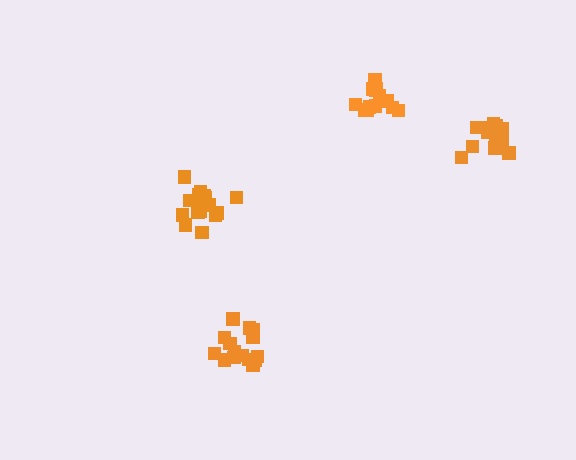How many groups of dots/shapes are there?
There are 4 groups.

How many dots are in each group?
Group 1: 14 dots, Group 2: 14 dots, Group 3: 15 dots, Group 4: 18 dots (61 total).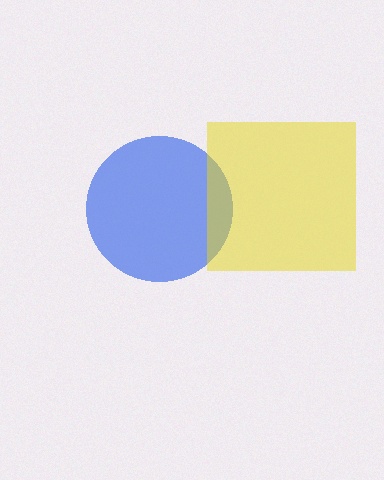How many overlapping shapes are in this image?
There are 2 overlapping shapes in the image.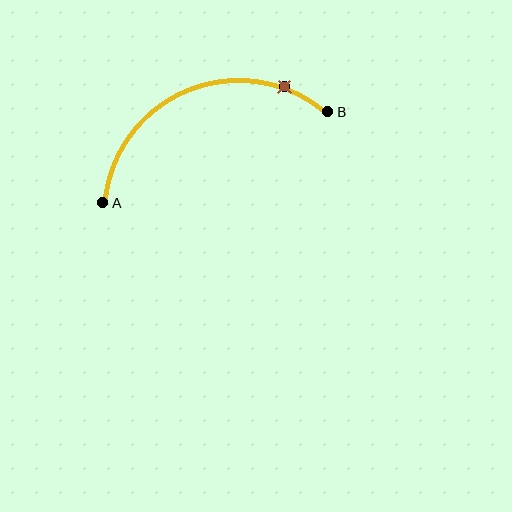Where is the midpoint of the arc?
The arc midpoint is the point on the curve farthest from the straight line joining A and B. It sits above that line.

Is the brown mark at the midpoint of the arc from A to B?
No. The brown mark lies on the arc but is closer to endpoint B. The arc midpoint would be at the point on the curve equidistant along the arc from both A and B.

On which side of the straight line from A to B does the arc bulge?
The arc bulges above the straight line connecting A and B.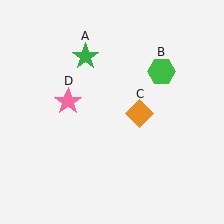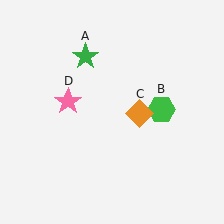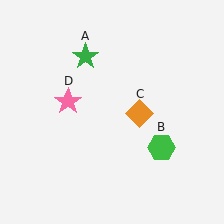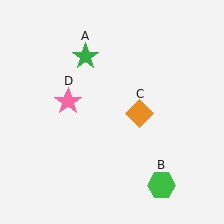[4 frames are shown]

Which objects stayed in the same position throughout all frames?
Green star (object A) and orange diamond (object C) and pink star (object D) remained stationary.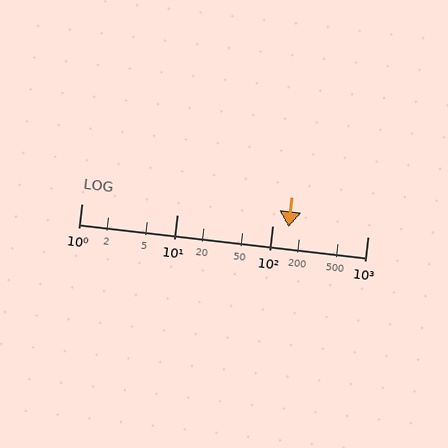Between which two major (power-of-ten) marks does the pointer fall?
The pointer is between 100 and 1000.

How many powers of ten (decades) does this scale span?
The scale spans 3 decades, from 1 to 1000.